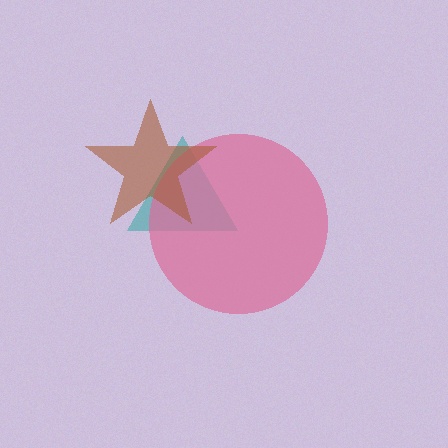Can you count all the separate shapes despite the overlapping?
Yes, there are 3 separate shapes.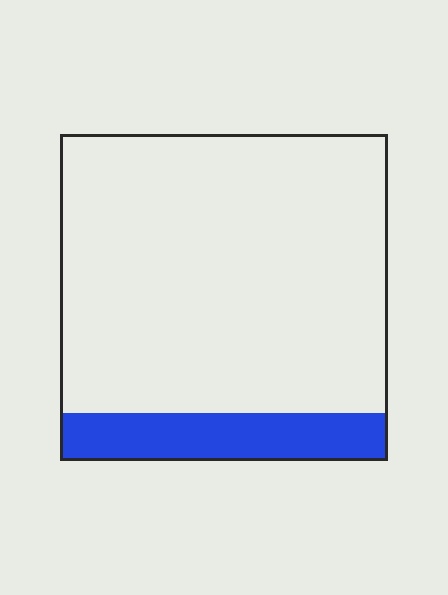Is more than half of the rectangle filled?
No.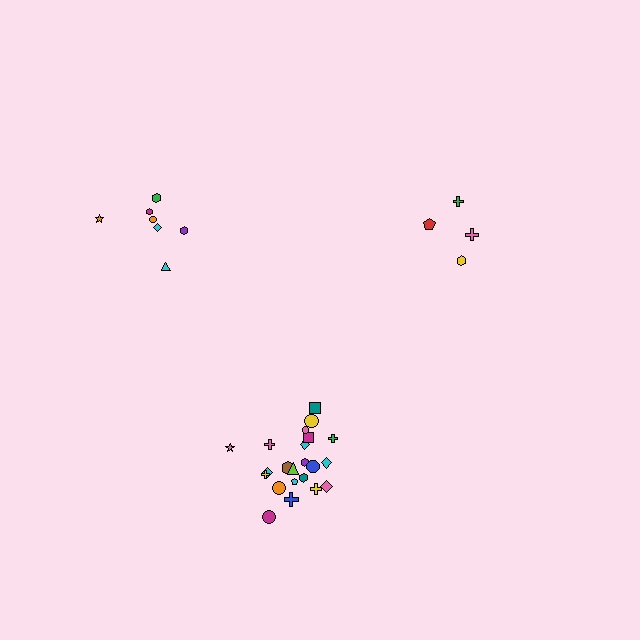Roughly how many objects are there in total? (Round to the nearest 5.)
Roughly 35 objects in total.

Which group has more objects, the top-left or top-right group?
The top-left group.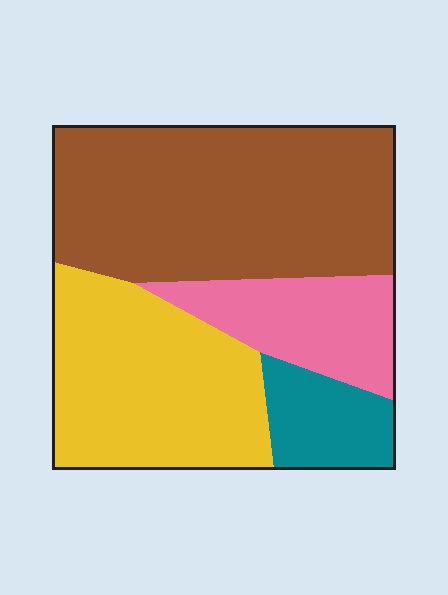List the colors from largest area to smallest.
From largest to smallest: brown, yellow, pink, teal.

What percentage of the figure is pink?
Pink covers about 15% of the figure.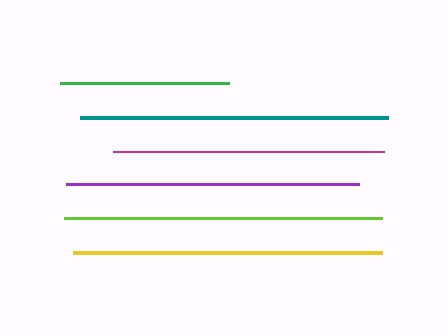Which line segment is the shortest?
The green line is the shortest at approximately 169 pixels.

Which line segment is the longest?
The lime line is the longest at approximately 317 pixels.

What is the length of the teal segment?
The teal segment is approximately 308 pixels long.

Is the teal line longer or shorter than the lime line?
The lime line is longer than the teal line.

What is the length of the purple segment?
The purple segment is approximately 293 pixels long.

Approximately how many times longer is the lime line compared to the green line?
The lime line is approximately 1.9 times the length of the green line.